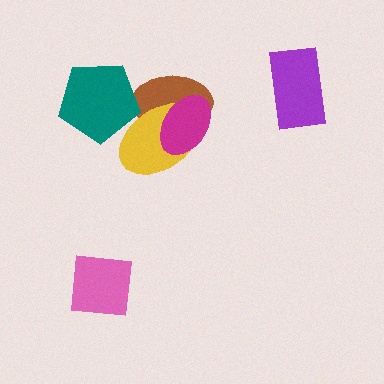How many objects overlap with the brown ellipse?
3 objects overlap with the brown ellipse.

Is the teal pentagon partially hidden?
No, no other shape covers it.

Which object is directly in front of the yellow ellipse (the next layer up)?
The magenta ellipse is directly in front of the yellow ellipse.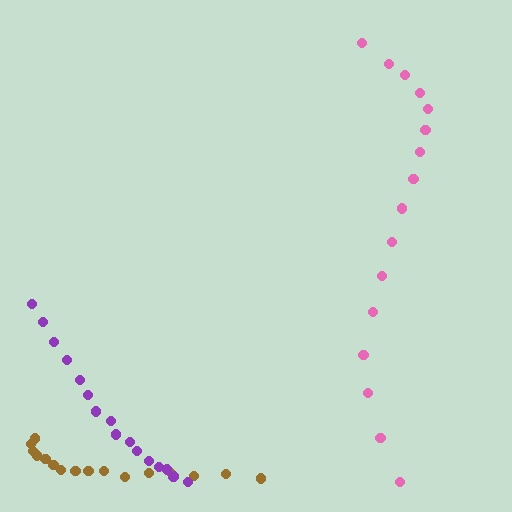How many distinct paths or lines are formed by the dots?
There are 3 distinct paths.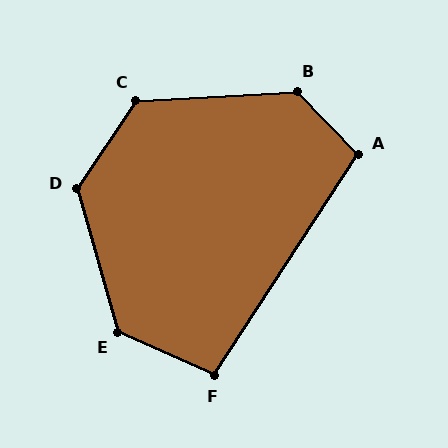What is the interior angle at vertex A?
Approximately 103 degrees (obtuse).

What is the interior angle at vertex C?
Approximately 127 degrees (obtuse).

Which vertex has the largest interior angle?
B, at approximately 131 degrees.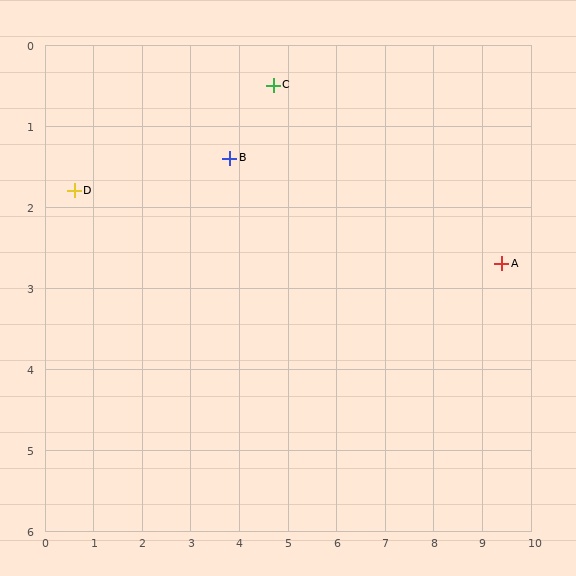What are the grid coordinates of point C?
Point C is at approximately (4.7, 0.5).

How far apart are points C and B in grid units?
Points C and B are about 1.3 grid units apart.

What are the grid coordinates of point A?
Point A is at approximately (9.4, 2.7).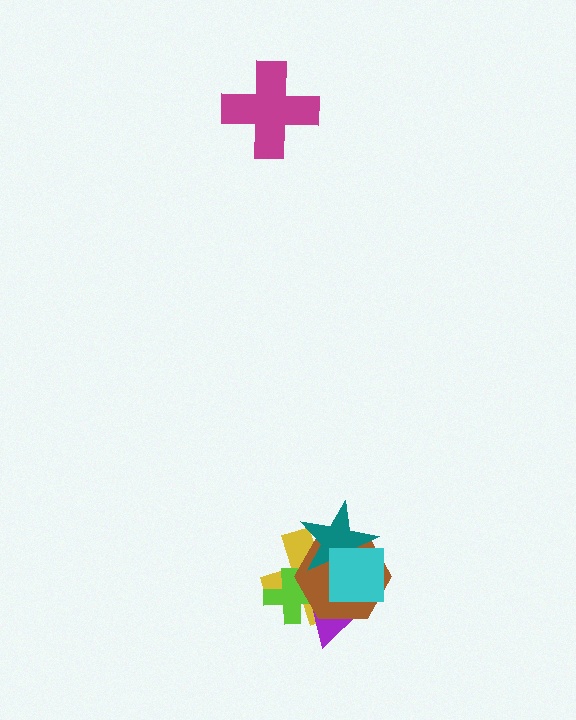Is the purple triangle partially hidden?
Yes, it is partially covered by another shape.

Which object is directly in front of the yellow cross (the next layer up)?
The lime cross is directly in front of the yellow cross.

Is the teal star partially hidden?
Yes, it is partially covered by another shape.